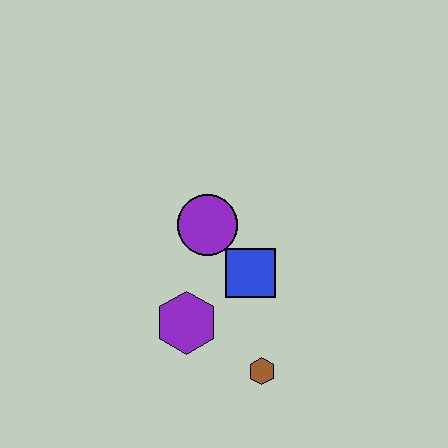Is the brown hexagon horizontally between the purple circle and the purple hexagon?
No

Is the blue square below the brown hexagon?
No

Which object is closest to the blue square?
The purple circle is closest to the blue square.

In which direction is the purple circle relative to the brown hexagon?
The purple circle is above the brown hexagon.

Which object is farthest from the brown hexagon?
The purple circle is farthest from the brown hexagon.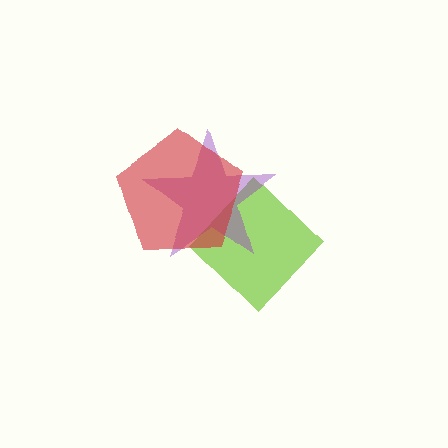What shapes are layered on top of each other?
The layered shapes are: a lime diamond, a purple star, a red pentagon.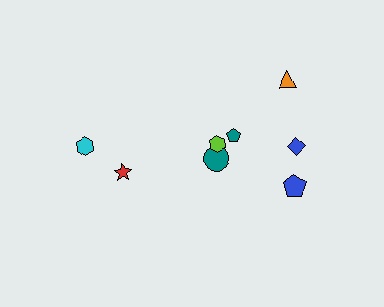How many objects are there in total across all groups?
There are 8 objects.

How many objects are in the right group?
There are 5 objects.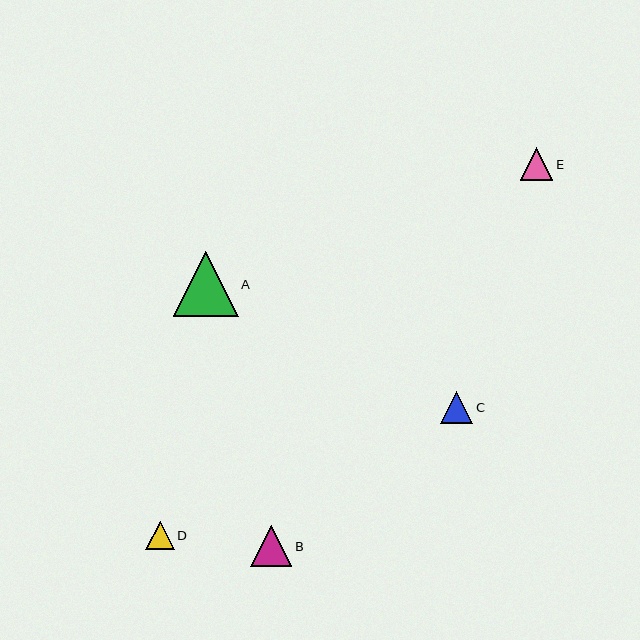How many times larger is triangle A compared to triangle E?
Triangle A is approximately 2.0 times the size of triangle E.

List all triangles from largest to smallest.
From largest to smallest: A, B, C, E, D.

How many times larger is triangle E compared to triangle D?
Triangle E is approximately 1.1 times the size of triangle D.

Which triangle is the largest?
Triangle A is the largest with a size of approximately 65 pixels.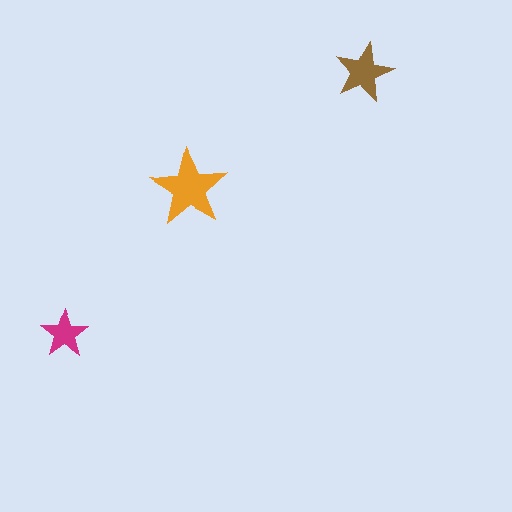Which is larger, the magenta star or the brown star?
The brown one.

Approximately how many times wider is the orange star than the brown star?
About 1.5 times wider.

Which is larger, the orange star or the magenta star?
The orange one.